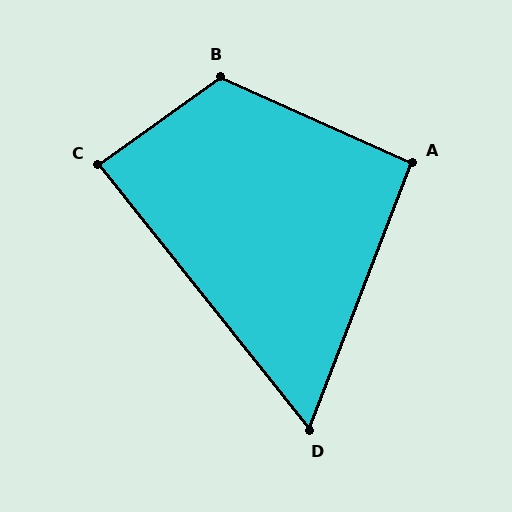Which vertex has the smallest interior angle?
D, at approximately 60 degrees.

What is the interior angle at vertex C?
Approximately 87 degrees (approximately right).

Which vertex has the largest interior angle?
B, at approximately 120 degrees.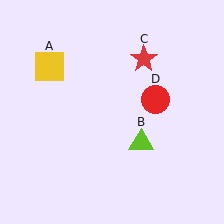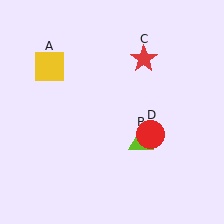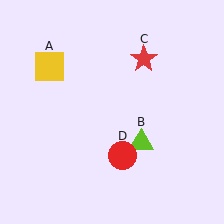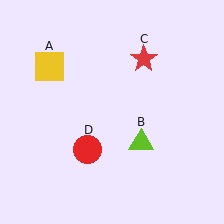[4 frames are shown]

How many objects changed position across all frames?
1 object changed position: red circle (object D).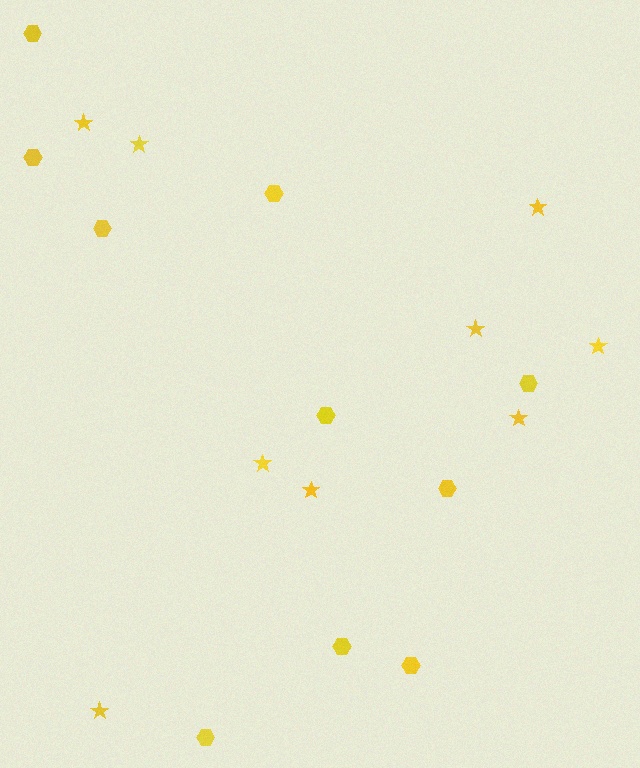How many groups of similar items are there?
There are 2 groups: one group of hexagons (10) and one group of stars (9).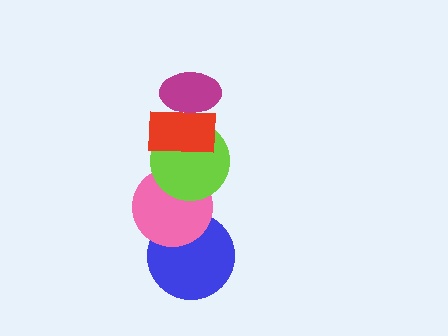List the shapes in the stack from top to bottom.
From top to bottom: the magenta ellipse, the red rectangle, the lime circle, the pink circle, the blue circle.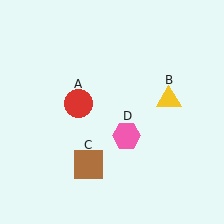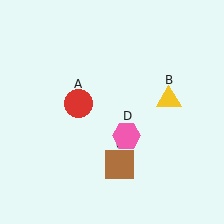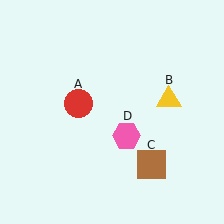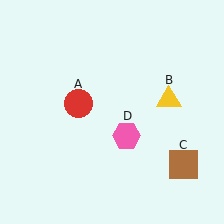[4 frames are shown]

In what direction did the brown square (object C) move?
The brown square (object C) moved right.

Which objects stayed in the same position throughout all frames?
Red circle (object A) and yellow triangle (object B) and pink hexagon (object D) remained stationary.